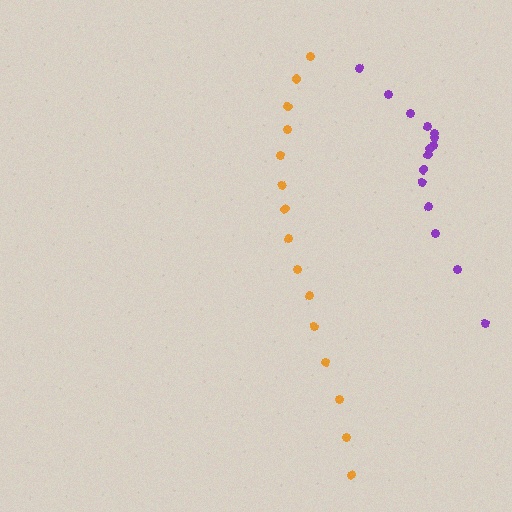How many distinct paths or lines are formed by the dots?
There are 2 distinct paths.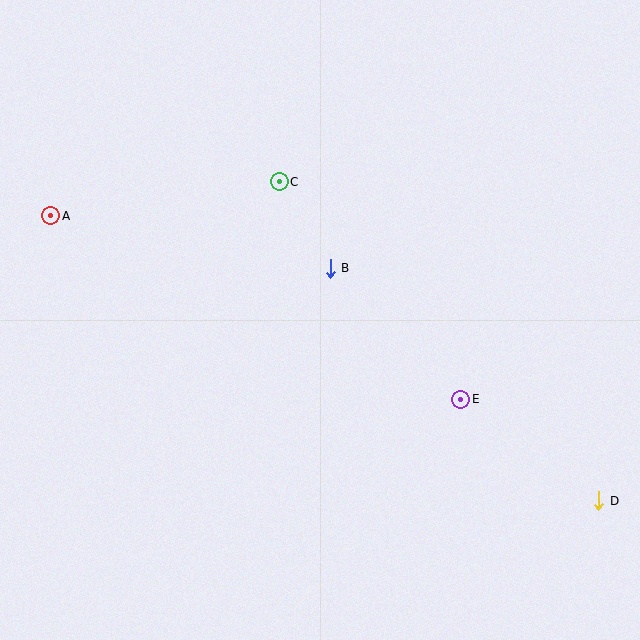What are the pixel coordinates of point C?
Point C is at (279, 182).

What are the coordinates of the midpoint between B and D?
The midpoint between B and D is at (464, 385).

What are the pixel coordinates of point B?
Point B is at (330, 268).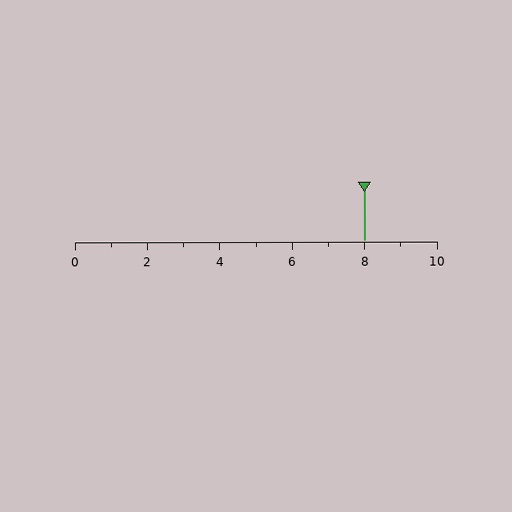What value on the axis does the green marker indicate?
The marker indicates approximately 8.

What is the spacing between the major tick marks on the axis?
The major ticks are spaced 2 apart.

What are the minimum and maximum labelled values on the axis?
The axis runs from 0 to 10.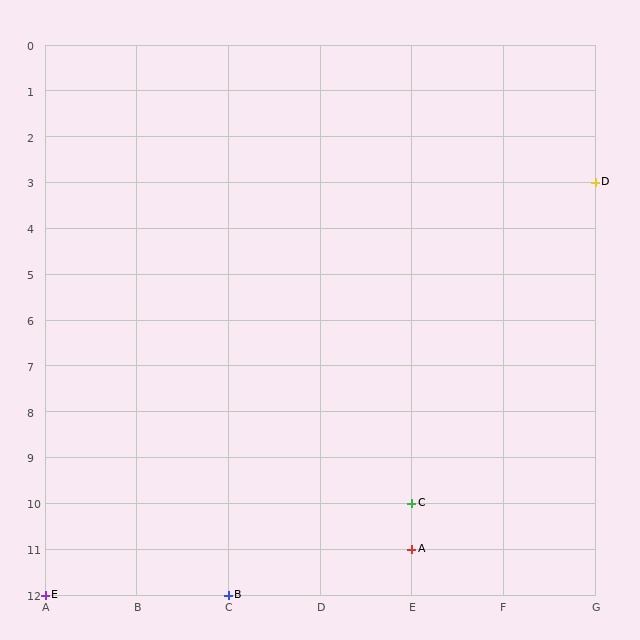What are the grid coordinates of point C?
Point C is at grid coordinates (E, 10).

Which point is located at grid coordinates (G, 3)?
Point D is at (G, 3).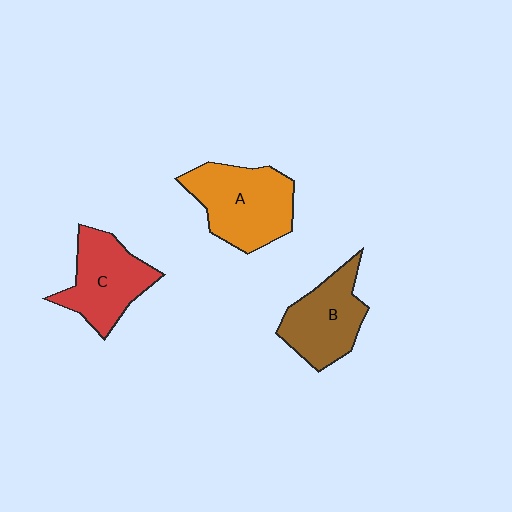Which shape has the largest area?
Shape A (orange).